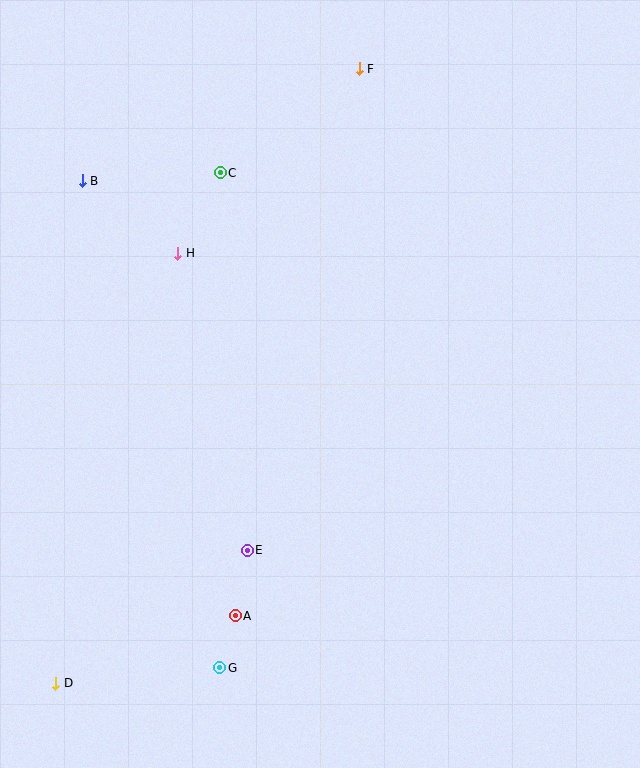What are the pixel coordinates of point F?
Point F is at (359, 69).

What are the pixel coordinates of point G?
Point G is at (220, 668).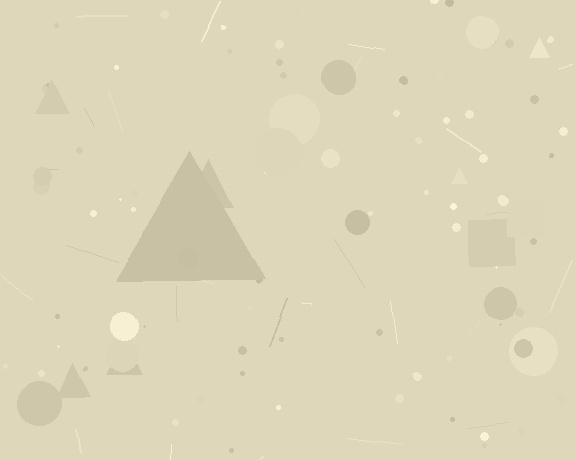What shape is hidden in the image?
A triangle is hidden in the image.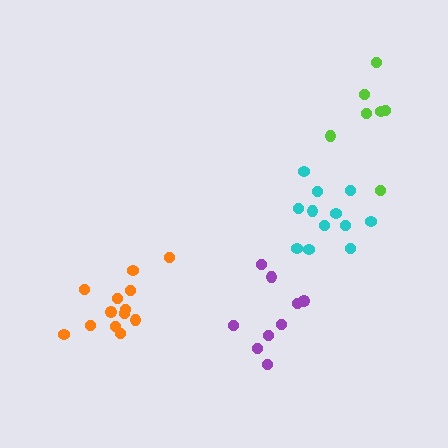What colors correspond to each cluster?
The clusters are colored: orange, cyan, lime, purple.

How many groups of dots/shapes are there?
There are 4 groups.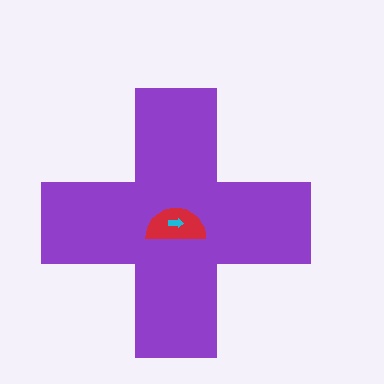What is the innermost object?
The cyan arrow.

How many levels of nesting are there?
3.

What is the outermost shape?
The purple cross.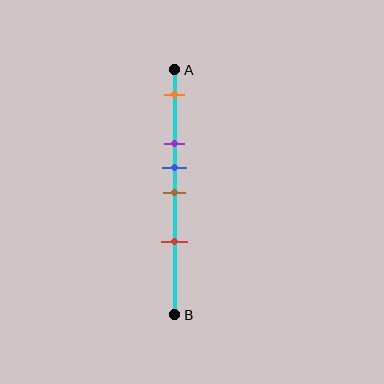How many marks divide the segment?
There are 5 marks dividing the segment.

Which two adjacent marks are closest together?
The blue and brown marks are the closest adjacent pair.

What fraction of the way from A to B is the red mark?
The red mark is approximately 70% (0.7) of the way from A to B.